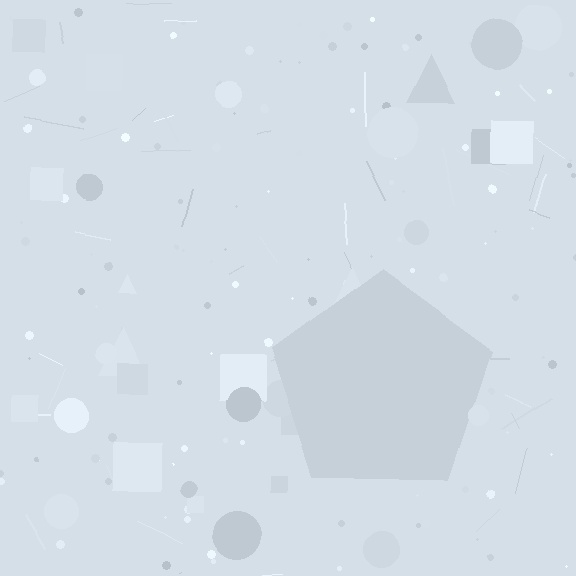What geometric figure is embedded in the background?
A pentagon is embedded in the background.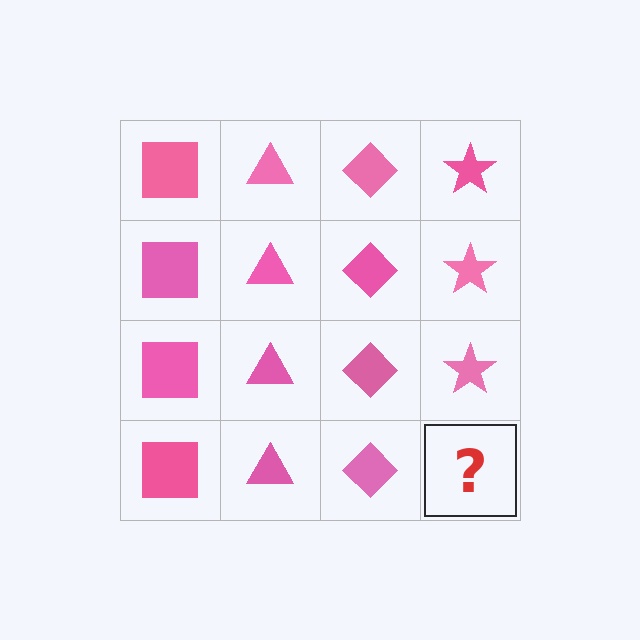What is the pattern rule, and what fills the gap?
The rule is that each column has a consistent shape. The gap should be filled with a pink star.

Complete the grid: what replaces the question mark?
The question mark should be replaced with a pink star.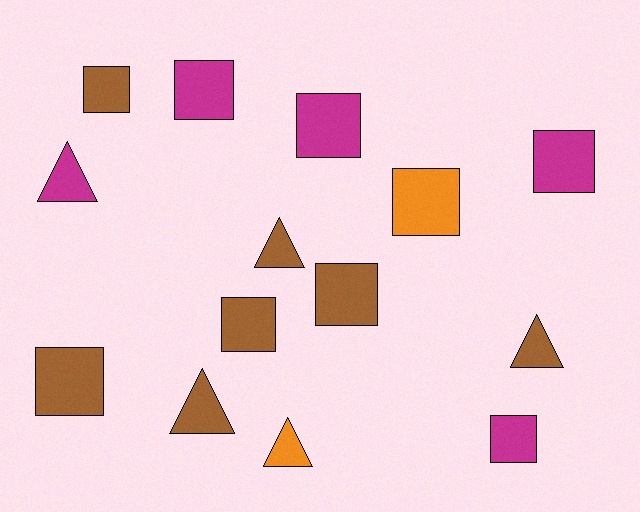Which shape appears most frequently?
Square, with 9 objects.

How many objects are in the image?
There are 14 objects.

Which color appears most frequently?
Brown, with 7 objects.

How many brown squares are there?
There are 4 brown squares.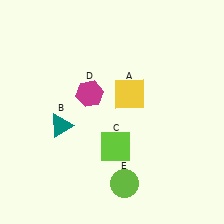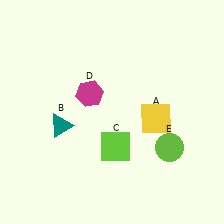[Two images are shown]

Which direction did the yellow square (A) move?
The yellow square (A) moved right.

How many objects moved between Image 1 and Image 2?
2 objects moved between the two images.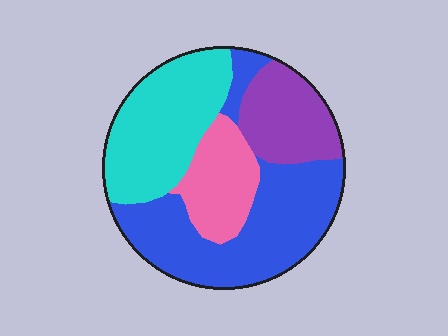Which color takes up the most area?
Blue, at roughly 40%.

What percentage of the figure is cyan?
Cyan covers roughly 30% of the figure.